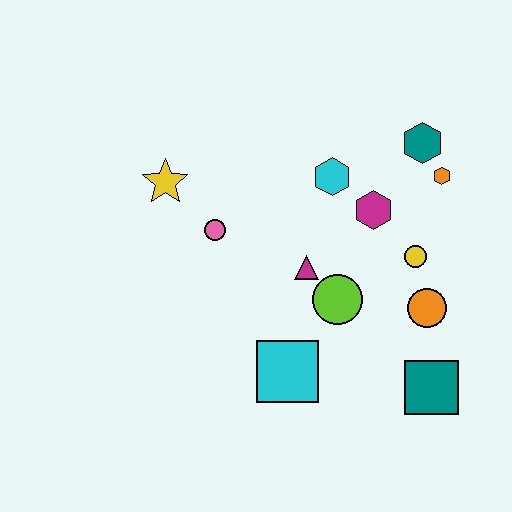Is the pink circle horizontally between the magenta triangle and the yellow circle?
No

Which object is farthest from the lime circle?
The yellow star is farthest from the lime circle.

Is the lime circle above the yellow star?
No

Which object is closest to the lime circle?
The magenta triangle is closest to the lime circle.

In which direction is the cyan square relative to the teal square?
The cyan square is to the left of the teal square.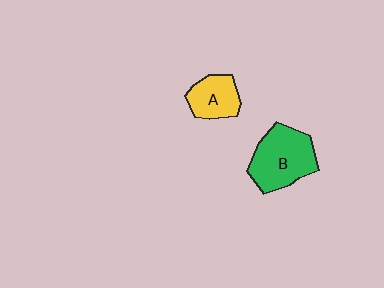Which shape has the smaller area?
Shape A (yellow).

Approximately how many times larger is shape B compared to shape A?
Approximately 1.7 times.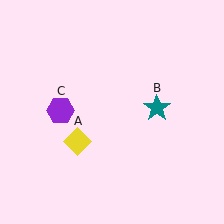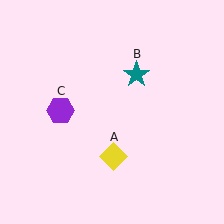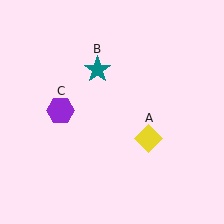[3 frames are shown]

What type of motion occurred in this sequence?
The yellow diamond (object A), teal star (object B) rotated counterclockwise around the center of the scene.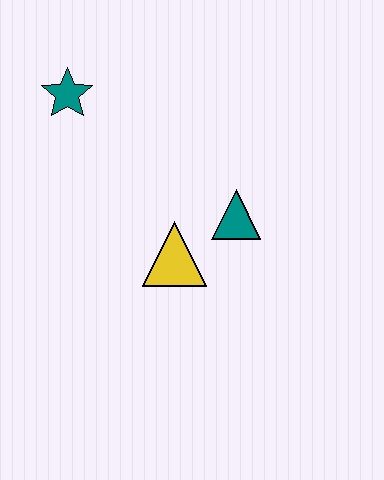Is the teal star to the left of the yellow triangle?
Yes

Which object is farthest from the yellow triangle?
The teal star is farthest from the yellow triangle.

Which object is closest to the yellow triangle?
The teal triangle is closest to the yellow triangle.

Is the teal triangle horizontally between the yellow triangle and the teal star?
No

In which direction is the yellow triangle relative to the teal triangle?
The yellow triangle is to the left of the teal triangle.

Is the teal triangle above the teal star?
No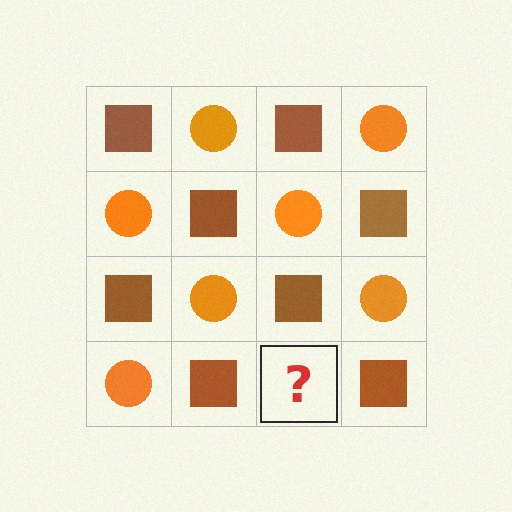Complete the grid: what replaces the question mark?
The question mark should be replaced with an orange circle.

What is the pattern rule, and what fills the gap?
The rule is that it alternates brown square and orange circle in a checkerboard pattern. The gap should be filled with an orange circle.